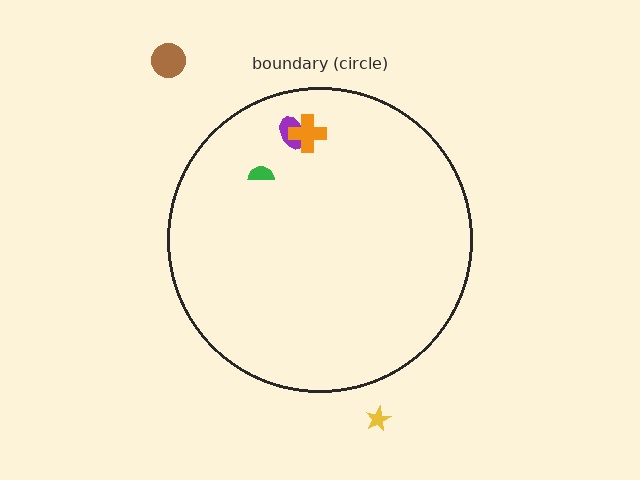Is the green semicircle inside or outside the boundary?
Inside.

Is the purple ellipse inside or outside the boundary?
Inside.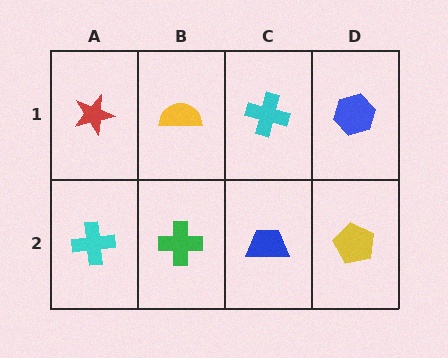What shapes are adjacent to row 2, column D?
A blue hexagon (row 1, column D), a blue trapezoid (row 2, column C).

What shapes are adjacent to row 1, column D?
A yellow pentagon (row 2, column D), a cyan cross (row 1, column C).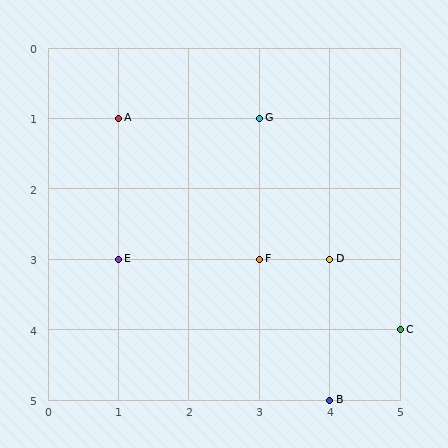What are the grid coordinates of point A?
Point A is at grid coordinates (1, 1).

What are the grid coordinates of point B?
Point B is at grid coordinates (4, 5).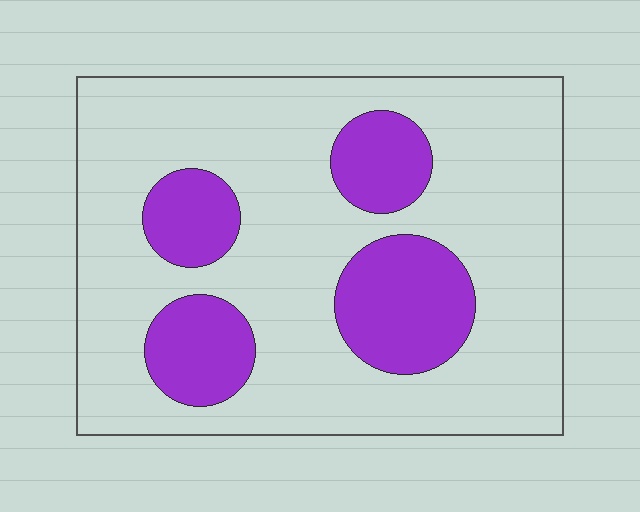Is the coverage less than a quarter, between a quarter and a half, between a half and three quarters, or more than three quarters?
Less than a quarter.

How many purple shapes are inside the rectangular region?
4.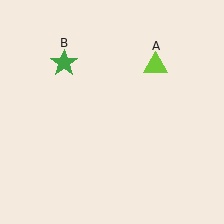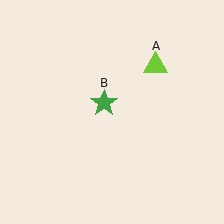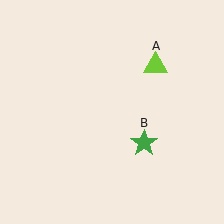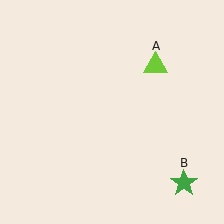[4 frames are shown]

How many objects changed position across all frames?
1 object changed position: green star (object B).